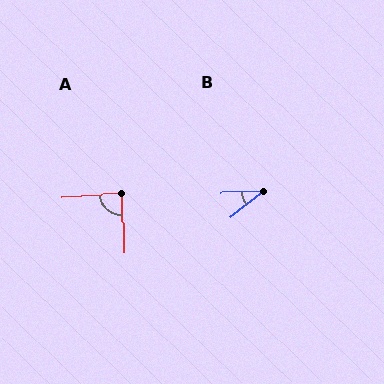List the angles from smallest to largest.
B (36°), A (88°).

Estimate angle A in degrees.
Approximately 88 degrees.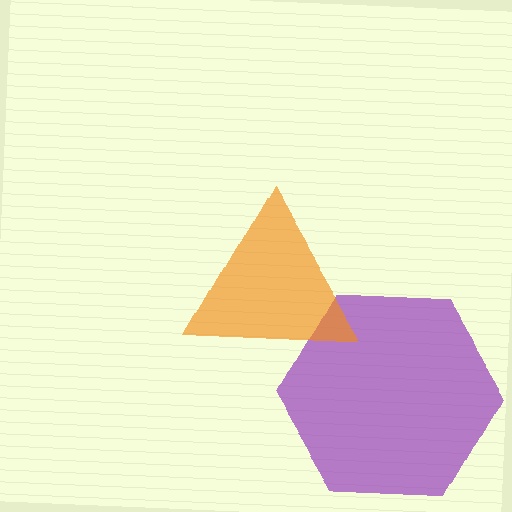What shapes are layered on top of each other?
The layered shapes are: a purple hexagon, an orange triangle.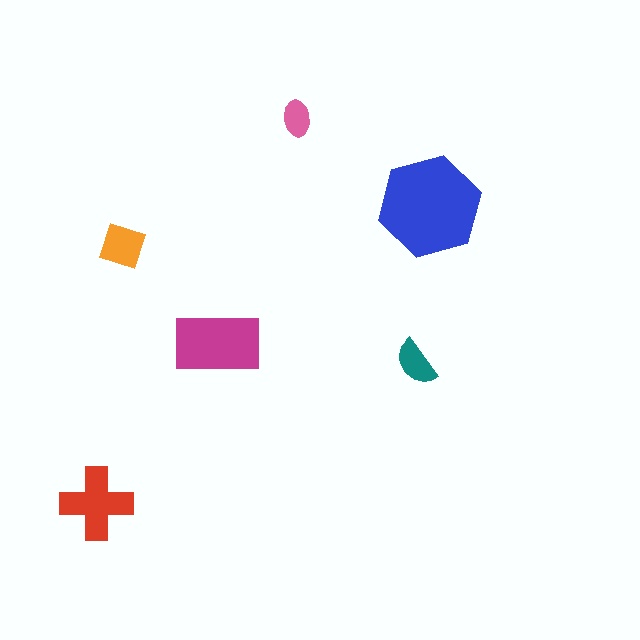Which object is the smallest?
The pink ellipse.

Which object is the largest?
The blue hexagon.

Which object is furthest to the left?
The red cross is leftmost.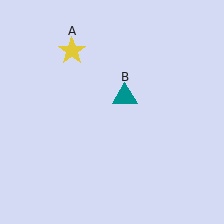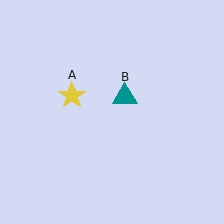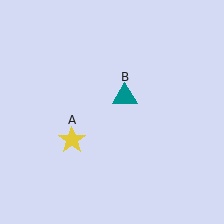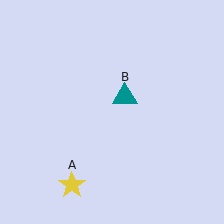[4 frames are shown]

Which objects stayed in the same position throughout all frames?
Teal triangle (object B) remained stationary.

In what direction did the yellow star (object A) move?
The yellow star (object A) moved down.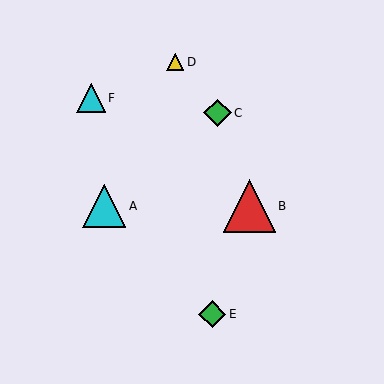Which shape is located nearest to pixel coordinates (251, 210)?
The red triangle (labeled B) at (249, 206) is nearest to that location.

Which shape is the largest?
The red triangle (labeled B) is the largest.